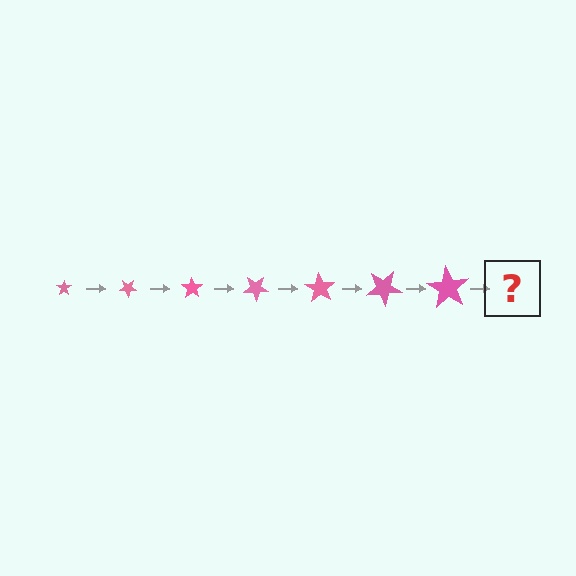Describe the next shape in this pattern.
It should be a star, larger than the previous one and rotated 245 degrees from the start.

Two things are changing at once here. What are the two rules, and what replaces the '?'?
The two rules are that the star grows larger each step and it rotates 35 degrees each step. The '?' should be a star, larger than the previous one and rotated 245 degrees from the start.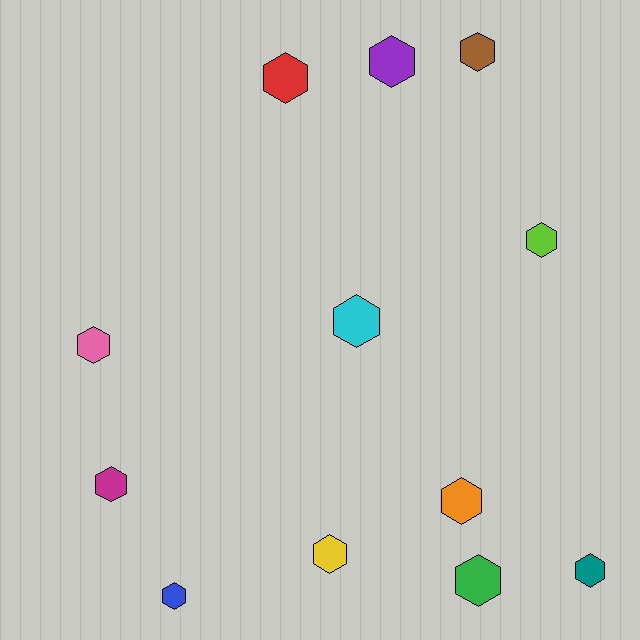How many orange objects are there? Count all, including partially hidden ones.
There is 1 orange object.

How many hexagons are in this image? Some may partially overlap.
There are 12 hexagons.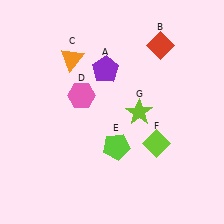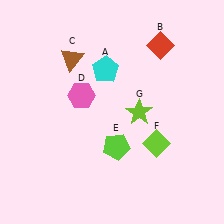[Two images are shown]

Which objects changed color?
A changed from purple to cyan. C changed from orange to brown.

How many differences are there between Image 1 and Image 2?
There are 2 differences between the two images.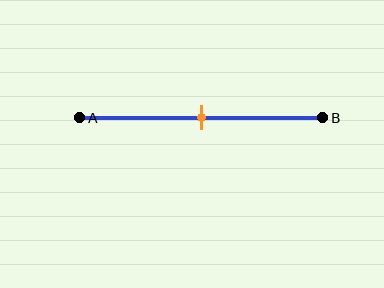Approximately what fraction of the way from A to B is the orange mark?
The orange mark is approximately 50% of the way from A to B.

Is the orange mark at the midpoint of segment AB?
Yes, the mark is approximately at the midpoint.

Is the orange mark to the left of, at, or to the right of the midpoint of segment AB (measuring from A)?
The orange mark is approximately at the midpoint of segment AB.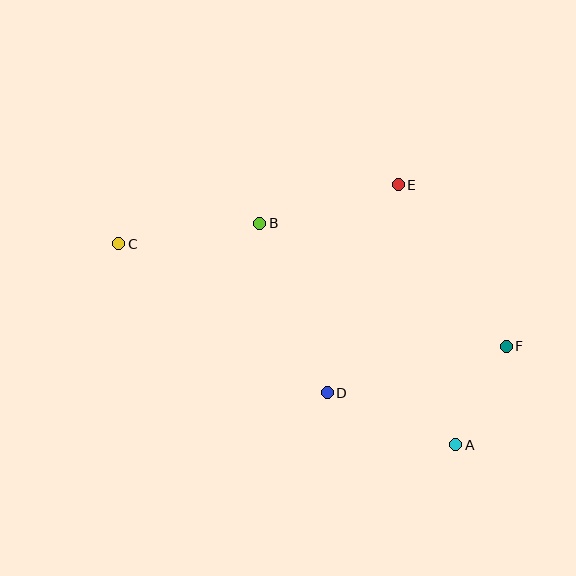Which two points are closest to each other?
Points A and F are closest to each other.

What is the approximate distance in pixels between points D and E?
The distance between D and E is approximately 220 pixels.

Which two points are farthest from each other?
Points C and F are farthest from each other.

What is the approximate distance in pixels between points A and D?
The distance between A and D is approximately 139 pixels.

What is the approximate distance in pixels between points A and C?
The distance between A and C is approximately 392 pixels.